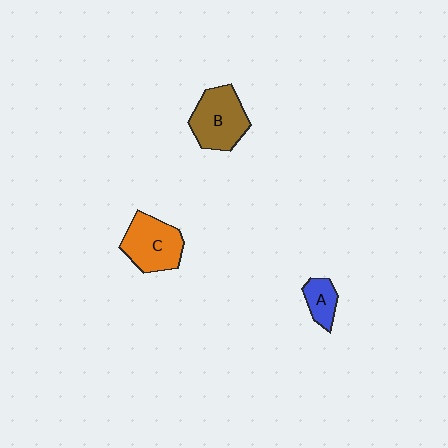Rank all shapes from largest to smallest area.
From largest to smallest: B (brown), C (orange), A (blue).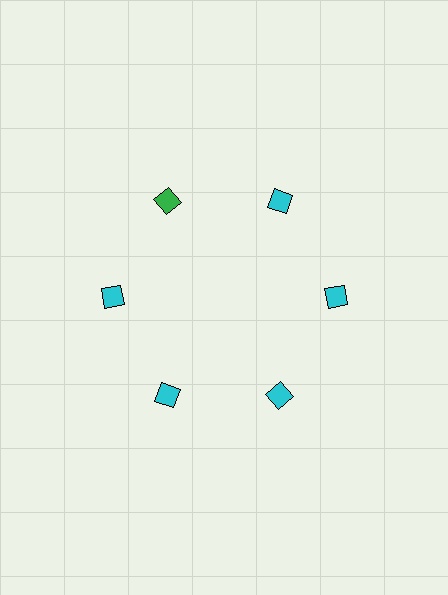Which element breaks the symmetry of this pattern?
The green diamond at roughly the 11 o'clock position breaks the symmetry. All other shapes are cyan diamonds.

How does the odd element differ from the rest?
It has a different color: green instead of cyan.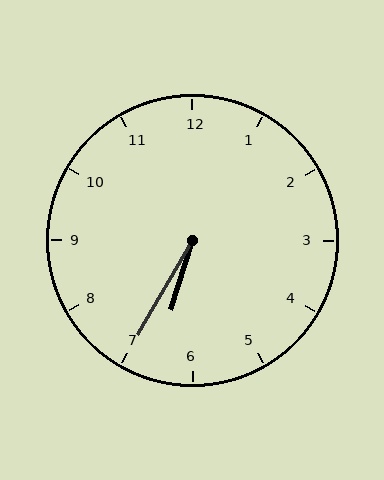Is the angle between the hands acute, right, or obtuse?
It is acute.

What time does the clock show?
6:35.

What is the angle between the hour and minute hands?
Approximately 12 degrees.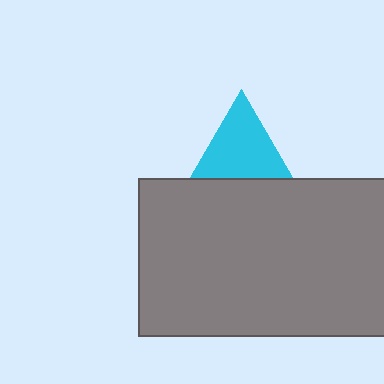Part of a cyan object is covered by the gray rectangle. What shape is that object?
It is a triangle.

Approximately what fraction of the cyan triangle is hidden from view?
Roughly 46% of the cyan triangle is hidden behind the gray rectangle.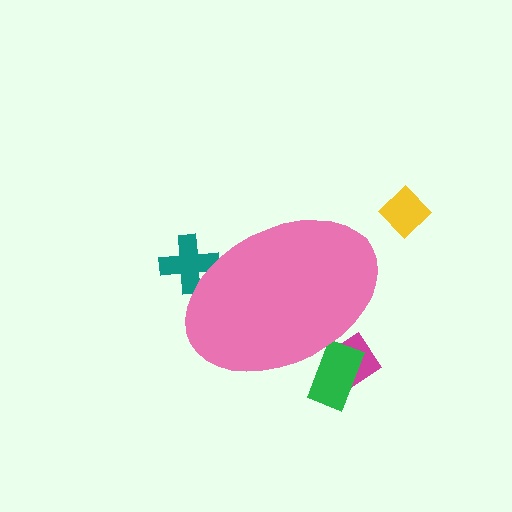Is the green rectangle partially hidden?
Yes, the green rectangle is partially hidden behind the pink ellipse.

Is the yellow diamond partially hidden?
No, the yellow diamond is fully visible.